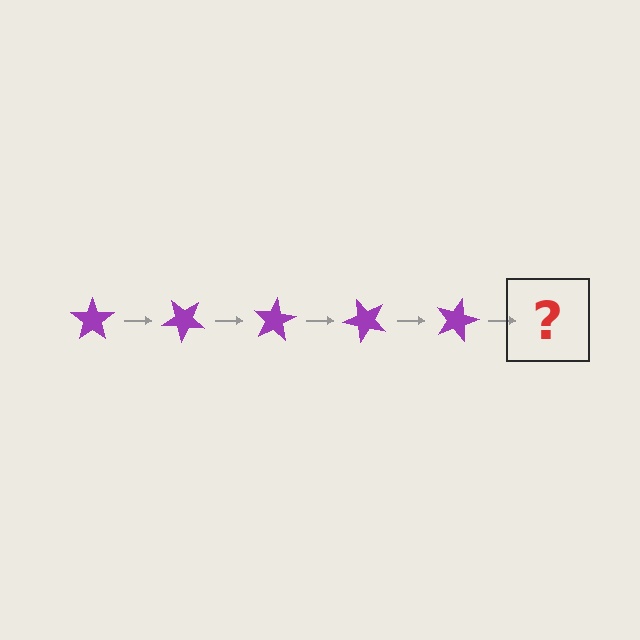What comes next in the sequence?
The next element should be a purple star rotated 200 degrees.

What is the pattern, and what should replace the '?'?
The pattern is that the star rotates 40 degrees each step. The '?' should be a purple star rotated 200 degrees.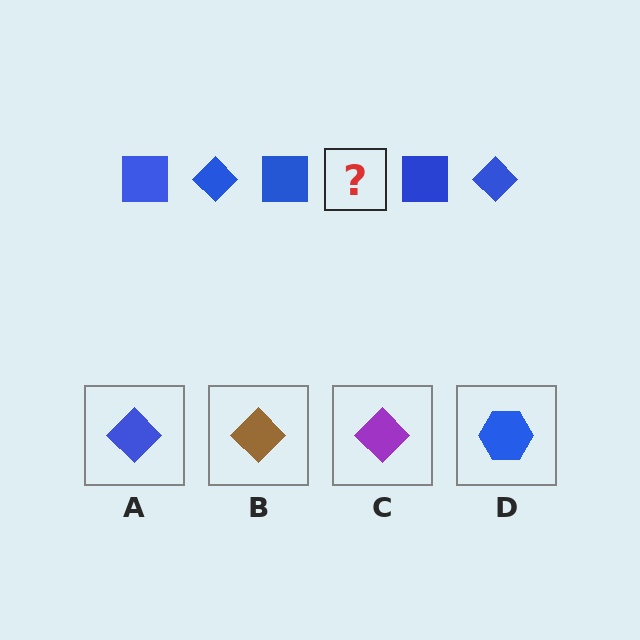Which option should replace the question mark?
Option A.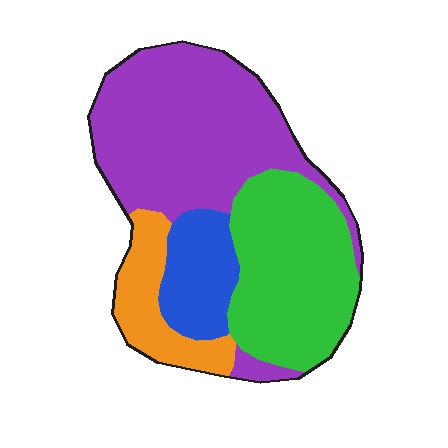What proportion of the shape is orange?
Orange takes up about one eighth (1/8) of the shape.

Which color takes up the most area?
Purple, at roughly 45%.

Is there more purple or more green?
Purple.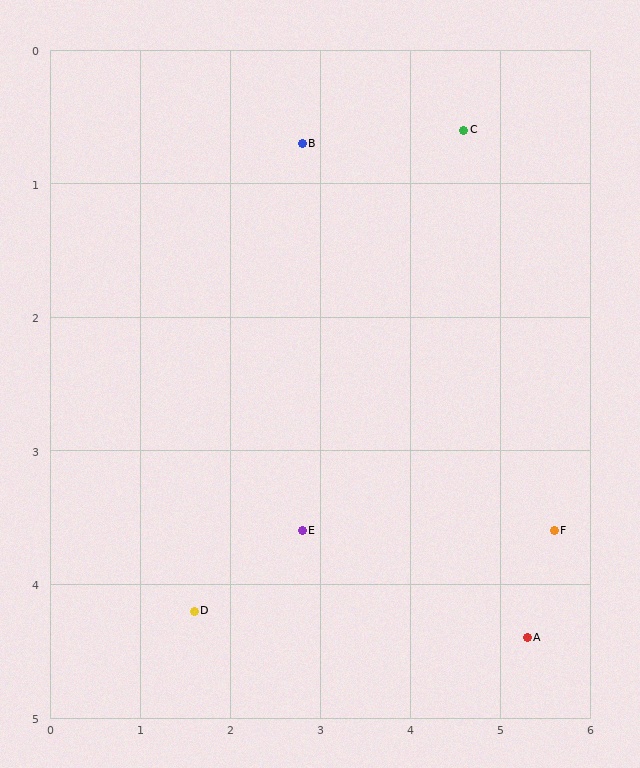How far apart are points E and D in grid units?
Points E and D are about 1.3 grid units apart.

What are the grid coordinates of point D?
Point D is at approximately (1.6, 4.2).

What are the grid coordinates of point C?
Point C is at approximately (4.6, 0.6).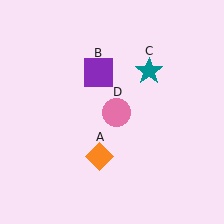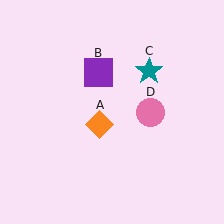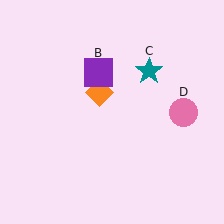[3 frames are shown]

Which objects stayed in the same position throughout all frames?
Purple square (object B) and teal star (object C) remained stationary.